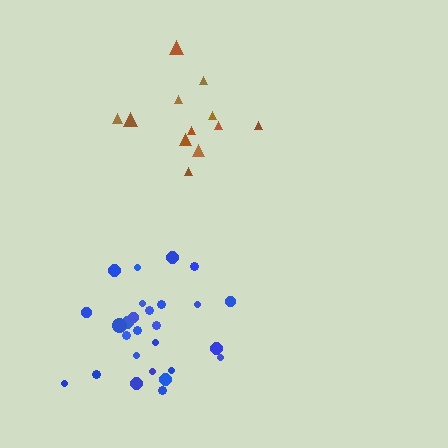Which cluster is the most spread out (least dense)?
Brown.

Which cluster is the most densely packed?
Blue.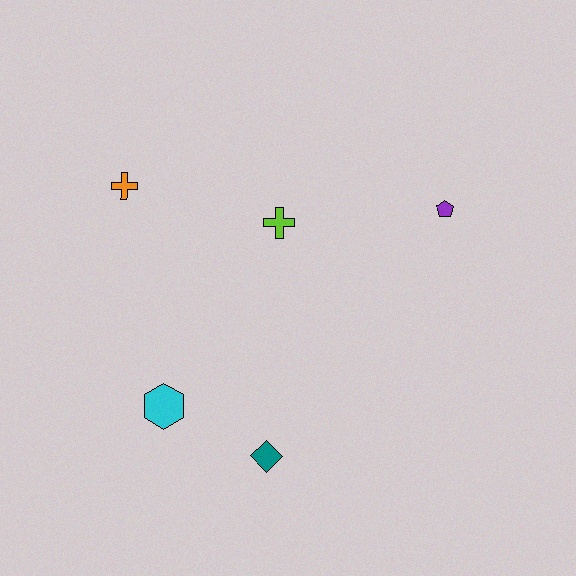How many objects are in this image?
There are 5 objects.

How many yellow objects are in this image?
There are no yellow objects.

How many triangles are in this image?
There are no triangles.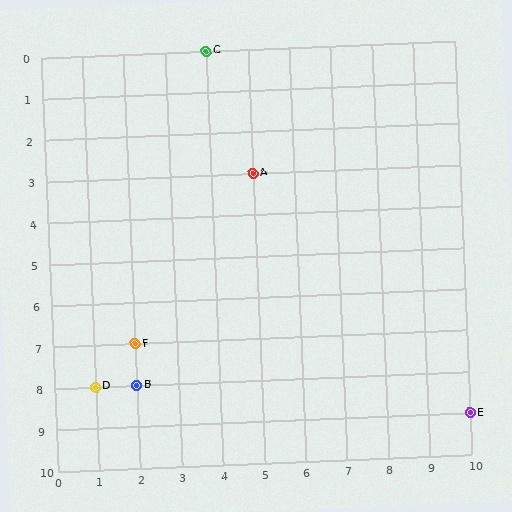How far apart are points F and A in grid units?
Points F and A are 3 columns and 4 rows apart (about 5.0 grid units diagonally).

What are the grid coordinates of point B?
Point B is at grid coordinates (2, 8).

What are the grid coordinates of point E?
Point E is at grid coordinates (10, 9).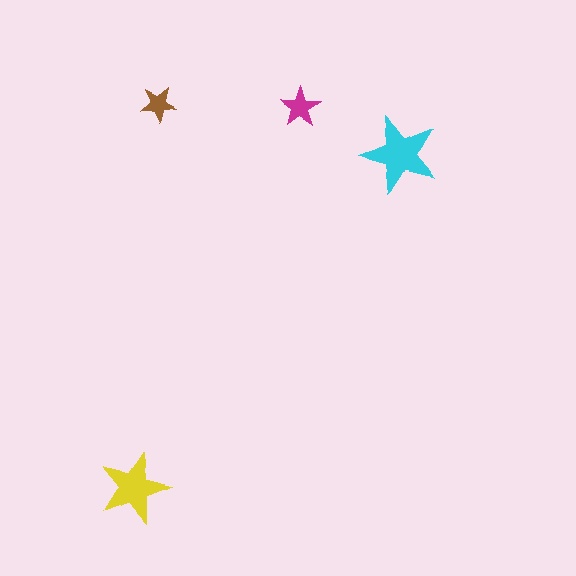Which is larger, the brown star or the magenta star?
The magenta one.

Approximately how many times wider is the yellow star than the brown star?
About 2 times wider.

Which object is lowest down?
The yellow star is bottommost.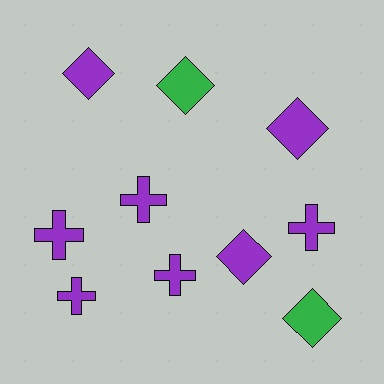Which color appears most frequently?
Purple, with 8 objects.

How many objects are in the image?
There are 10 objects.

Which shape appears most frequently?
Diamond, with 5 objects.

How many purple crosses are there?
There are 5 purple crosses.